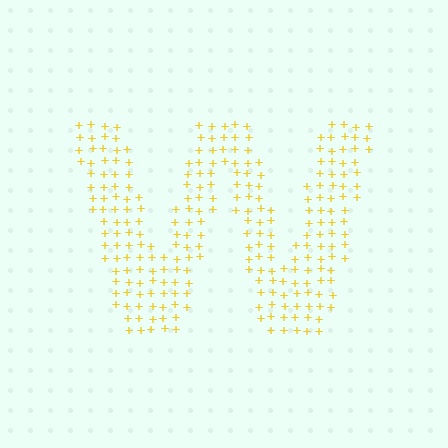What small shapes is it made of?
It is made of small plus signs.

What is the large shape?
The large shape is the letter W.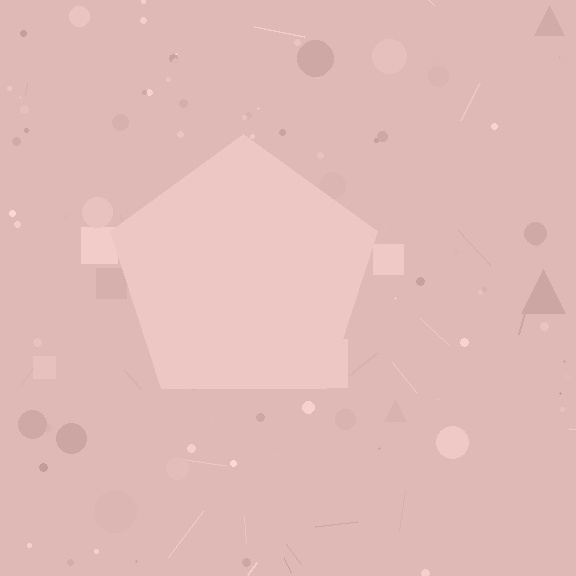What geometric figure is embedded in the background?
A pentagon is embedded in the background.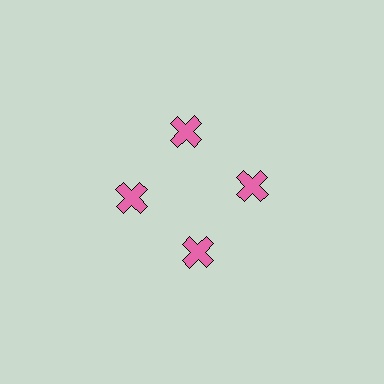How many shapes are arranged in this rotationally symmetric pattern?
There are 4 shapes, arranged in 4 groups of 1.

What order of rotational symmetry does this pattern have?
This pattern has 4-fold rotational symmetry.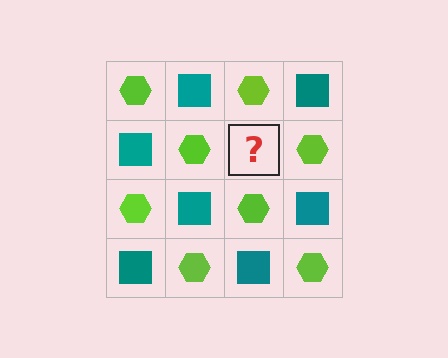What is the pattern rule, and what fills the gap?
The rule is that it alternates lime hexagon and teal square in a checkerboard pattern. The gap should be filled with a teal square.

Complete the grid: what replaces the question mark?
The question mark should be replaced with a teal square.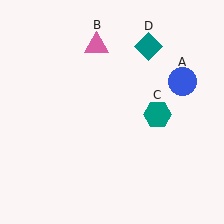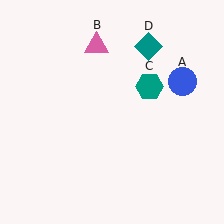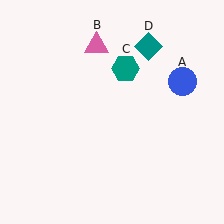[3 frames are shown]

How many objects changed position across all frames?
1 object changed position: teal hexagon (object C).